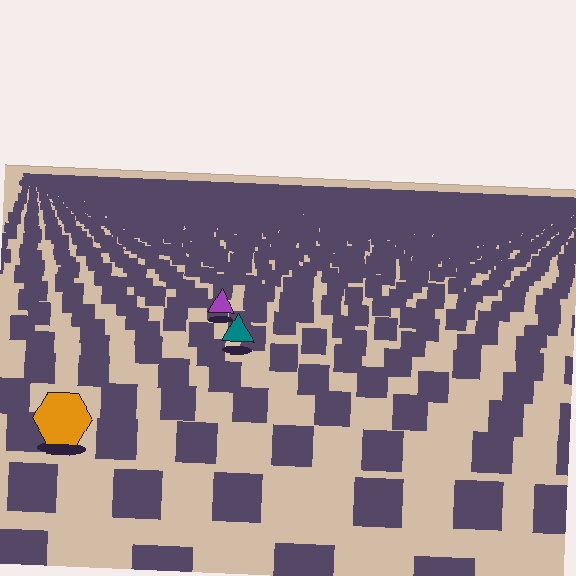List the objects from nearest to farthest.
From nearest to farthest: the orange hexagon, the teal triangle, the purple triangle.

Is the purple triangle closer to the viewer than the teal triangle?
No. The teal triangle is closer — you can tell from the texture gradient: the ground texture is coarser near it.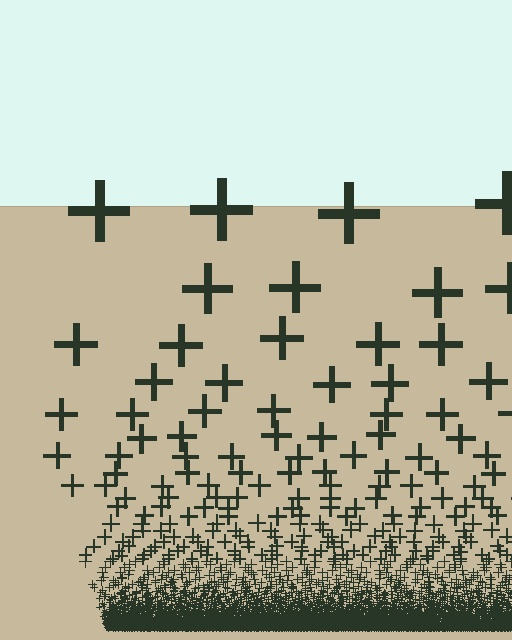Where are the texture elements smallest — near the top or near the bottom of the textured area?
Near the bottom.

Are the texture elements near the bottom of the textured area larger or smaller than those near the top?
Smaller. The gradient is inverted — elements near the bottom are smaller and denser.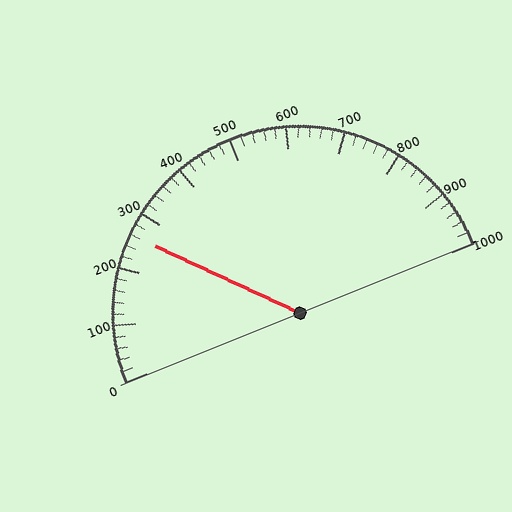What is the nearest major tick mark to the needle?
The nearest major tick mark is 300.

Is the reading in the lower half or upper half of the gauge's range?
The reading is in the lower half of the range (0 to 1000).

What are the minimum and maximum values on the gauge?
The gauge ranges from 0 to 1000.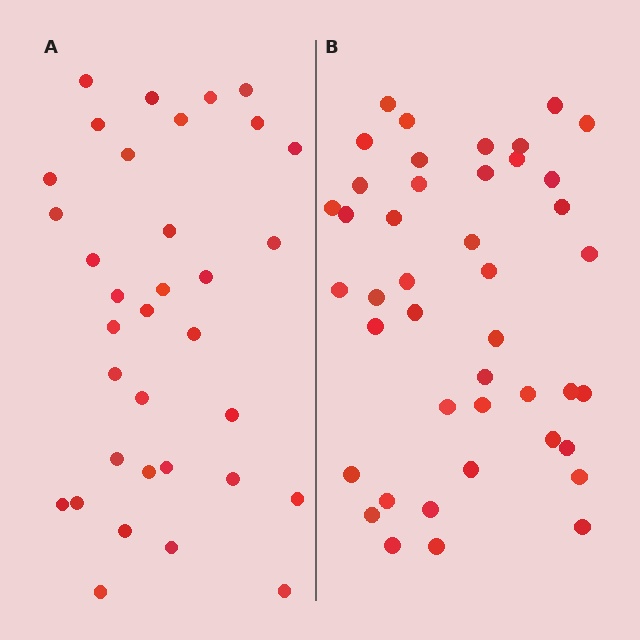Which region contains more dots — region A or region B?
Region B (the right region) has more dots.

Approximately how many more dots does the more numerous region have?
Region B has roughly 8 or so more dots than region A.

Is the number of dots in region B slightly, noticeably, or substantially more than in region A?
Region B has noticeably more, but not dramatically so. The ratio is roughly 1.3 to 1.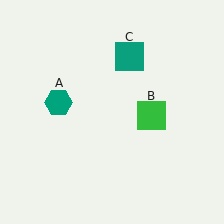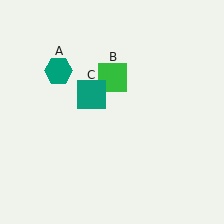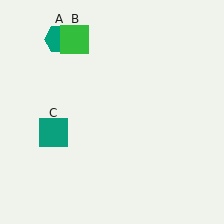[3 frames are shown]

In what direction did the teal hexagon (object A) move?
The teal hexagon (object A) moved up.